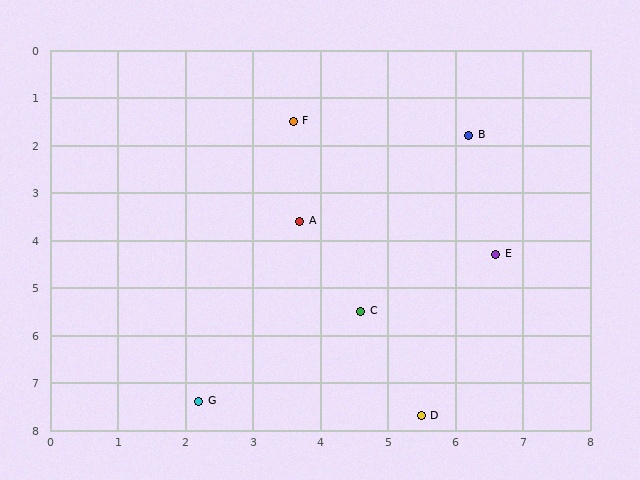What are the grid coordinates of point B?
Point B is at approximately (6.2, 1.8).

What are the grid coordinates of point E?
Point E is at approximately (6.6, 4.3).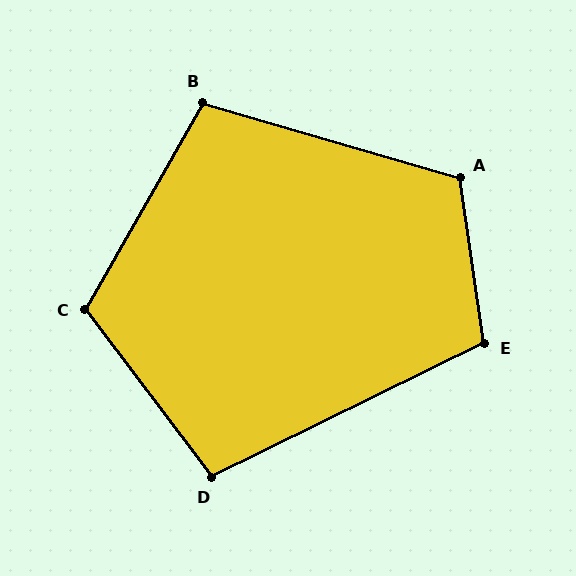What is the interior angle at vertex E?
Approximately 108 degrees (obtuse).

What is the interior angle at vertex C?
Approximately 113 degrees (obtuse).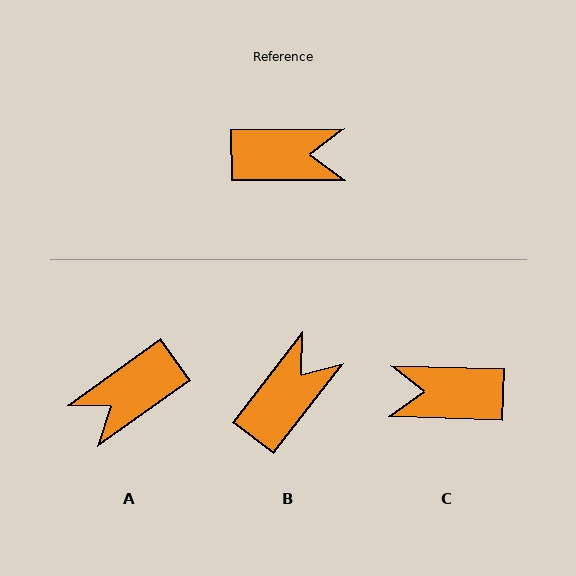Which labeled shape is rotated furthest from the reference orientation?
C, about 178 degrees away.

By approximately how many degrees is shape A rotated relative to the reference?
Approximately 145 degrees clockwise.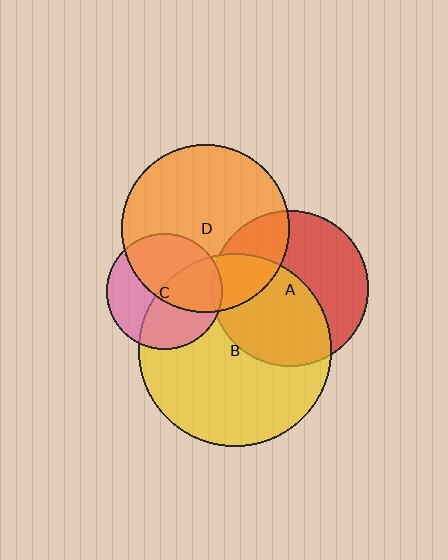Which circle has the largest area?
Circle B (yellow).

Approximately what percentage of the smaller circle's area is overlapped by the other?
Approximately 50%.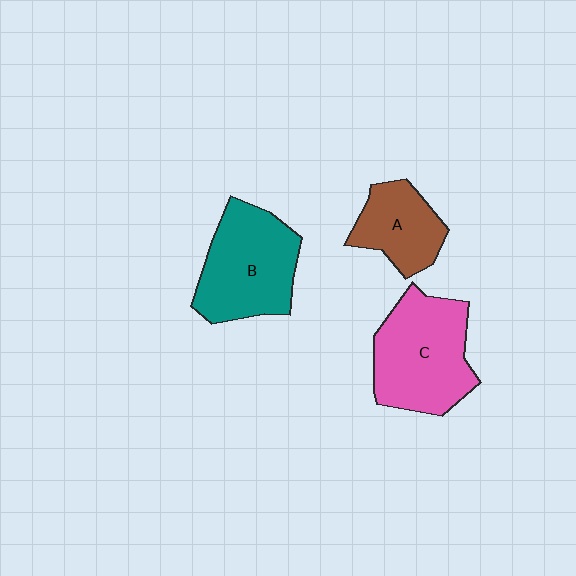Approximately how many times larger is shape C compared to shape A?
Approximately 1.7 times.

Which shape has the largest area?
Shape C (pink).